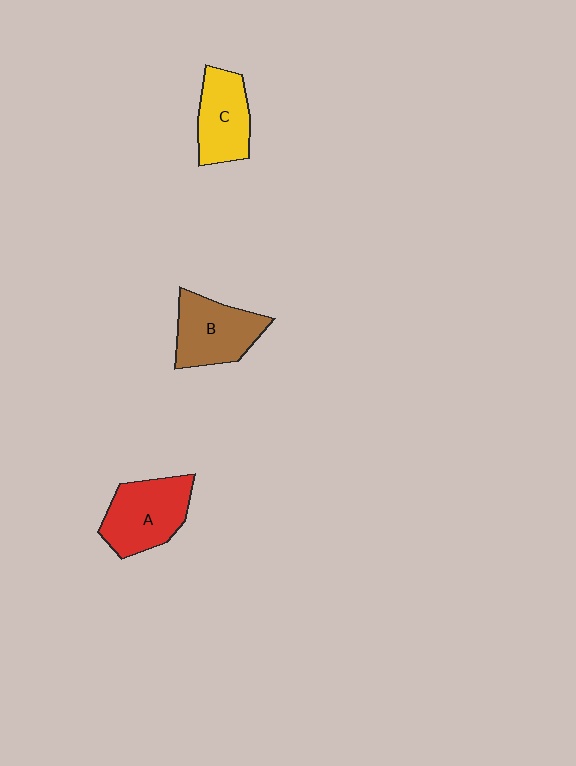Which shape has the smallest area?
Shape C (yellow).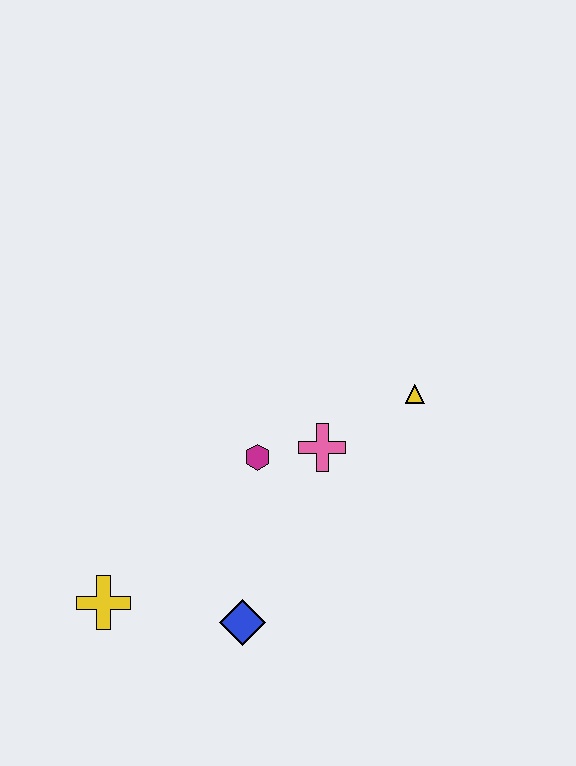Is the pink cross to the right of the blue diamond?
Yes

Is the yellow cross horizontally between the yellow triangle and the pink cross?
No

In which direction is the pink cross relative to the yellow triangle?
The pink cross is to the left of the yellow triangle.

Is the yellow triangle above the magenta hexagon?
Yes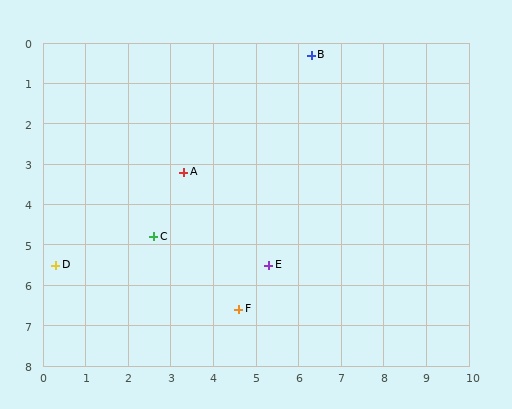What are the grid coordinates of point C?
Point C is at approximately (2.6, 4.8).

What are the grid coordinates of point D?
Point D is at approximately (0.3, 5.5).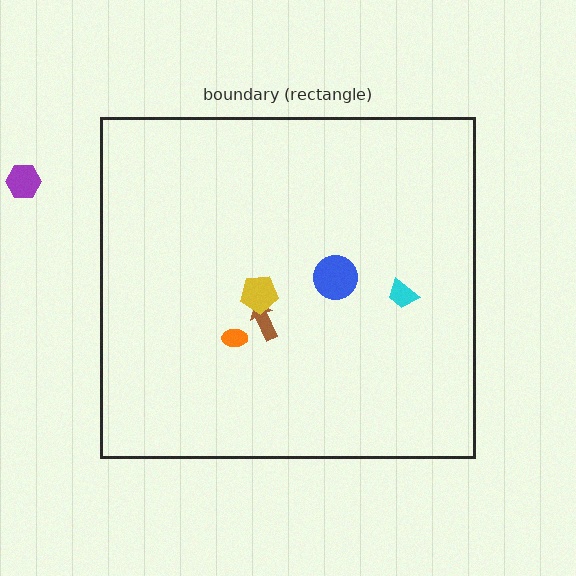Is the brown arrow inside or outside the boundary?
Inside.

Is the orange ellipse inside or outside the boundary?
Inside.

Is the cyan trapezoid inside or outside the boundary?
Inside.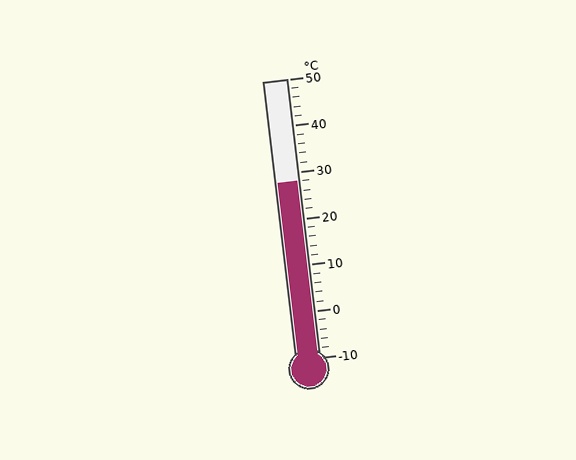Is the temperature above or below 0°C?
The temperature is above 0°C.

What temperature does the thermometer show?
The thermometer shows approximately 28°C.